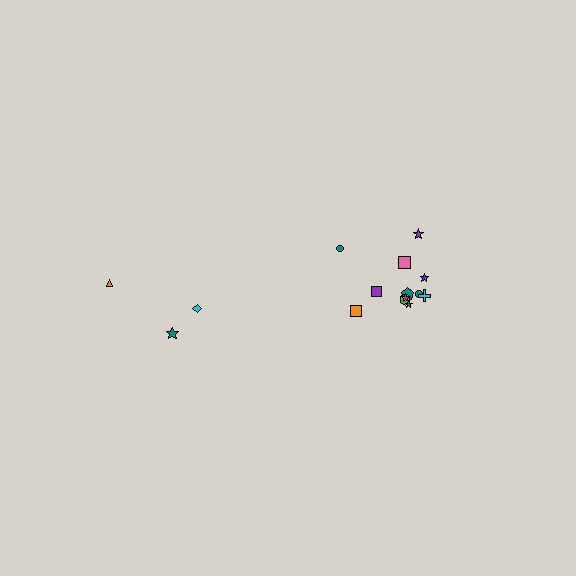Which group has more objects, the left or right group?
The right group.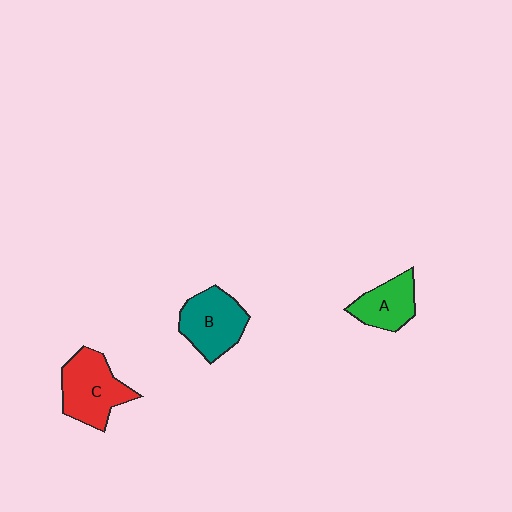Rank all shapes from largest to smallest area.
From largest to smallest: C (red), B (teal), A (green).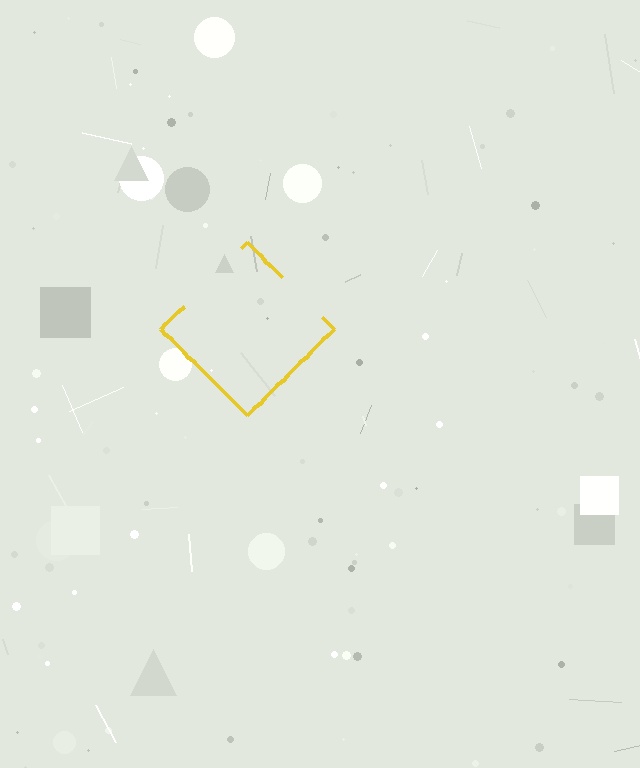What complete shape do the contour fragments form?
The contour fragments form a diamond.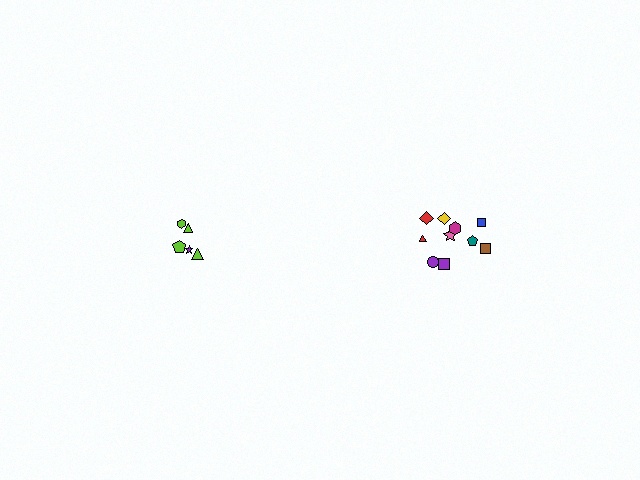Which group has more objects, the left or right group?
The right group.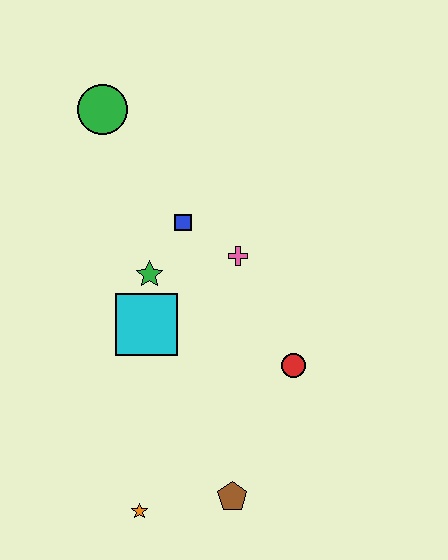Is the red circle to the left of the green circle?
No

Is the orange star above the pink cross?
No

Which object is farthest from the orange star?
The green circle is farthest from the orange star.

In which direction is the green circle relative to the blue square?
The green circle is above the blue square.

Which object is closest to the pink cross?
The blue square is closest to the pink cross.